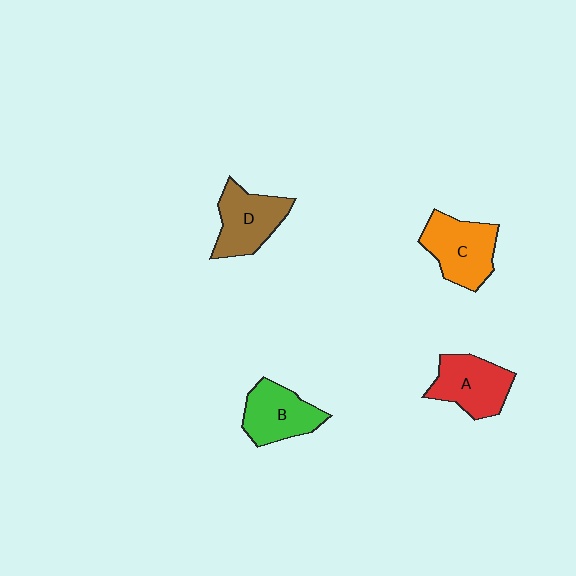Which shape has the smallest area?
Shape B (green).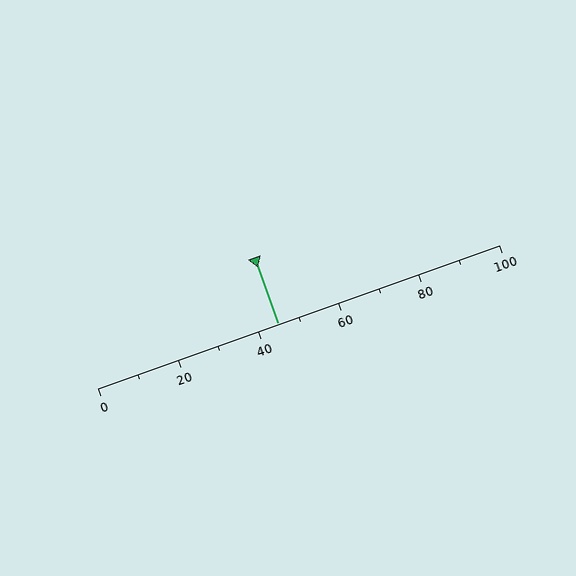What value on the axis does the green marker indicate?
The marker indicates approximately 45.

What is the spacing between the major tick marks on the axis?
The major ticks are spaced 20 apart.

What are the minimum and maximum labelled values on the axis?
The axis runs from 0 to 100.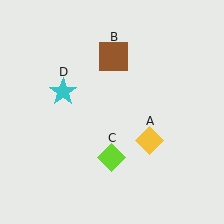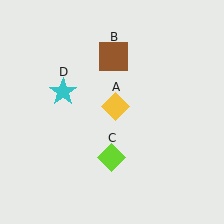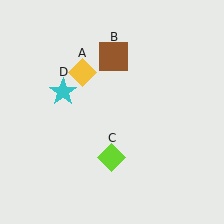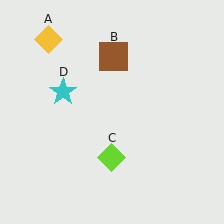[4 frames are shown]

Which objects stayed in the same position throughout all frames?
Brown square (object B) and lime diamond (object C) and cyan star (object D) remained stationary.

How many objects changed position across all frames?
1 object changed position: yellow diamond (object A).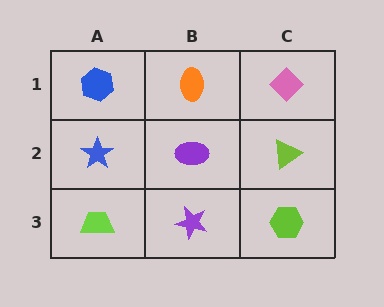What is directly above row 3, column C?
A lime triangle.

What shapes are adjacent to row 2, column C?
A pink diamond (row 1, column C), a lime hexagon (row 3, column C), a purple ellipse (row 2, column B).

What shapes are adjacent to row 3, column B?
A purple ellipse (row 2, column B), a lime trapezoid (row 3, column A), a lime hexagon (row 3, column C).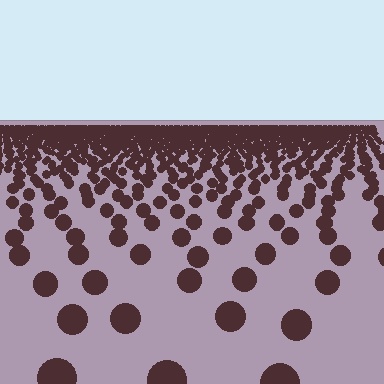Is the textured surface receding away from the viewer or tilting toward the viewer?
The surface is receding away from the viewer. Texture elements get smaller and denser toward the top.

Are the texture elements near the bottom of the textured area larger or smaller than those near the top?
Larger. Near the bottom, elements are closer to the viewer and appear at a bigger on-screen size.